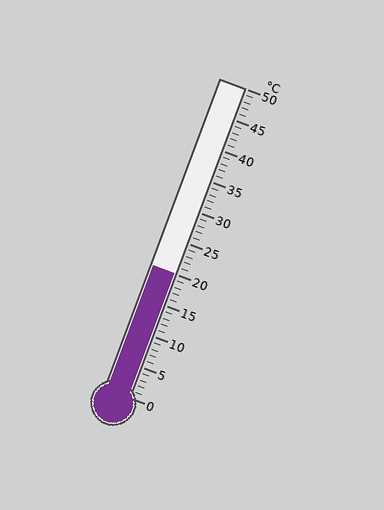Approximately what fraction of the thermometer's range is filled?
The thermometer is filled to approximately 40% of its range.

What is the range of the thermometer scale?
The thermometer scale ranges from 0°C to 50°C.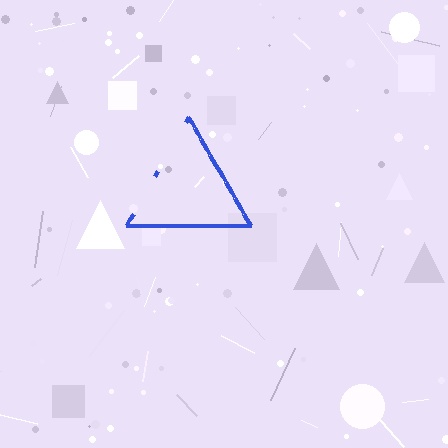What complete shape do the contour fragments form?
The contour fragments form a triangle.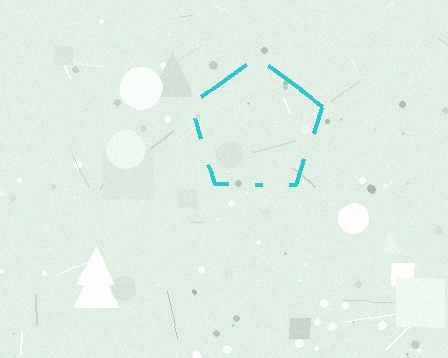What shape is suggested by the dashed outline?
The dashed outline suggests a pentagon.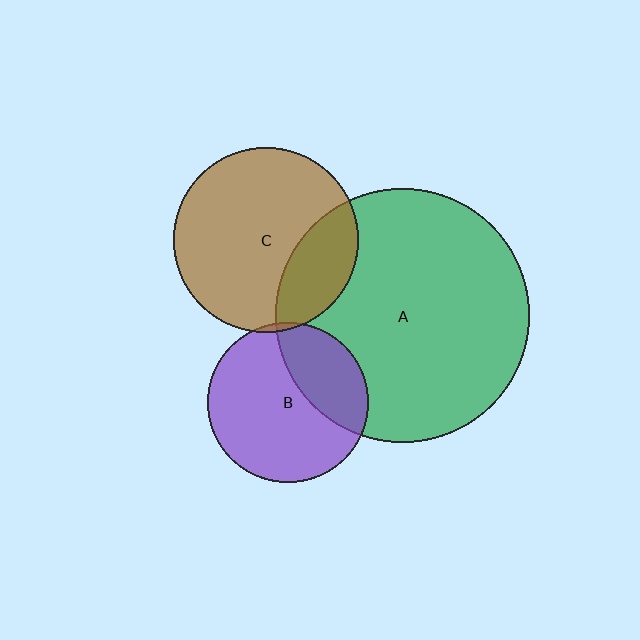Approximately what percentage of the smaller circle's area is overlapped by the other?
Approximately 30%.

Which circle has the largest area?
Circle A (green).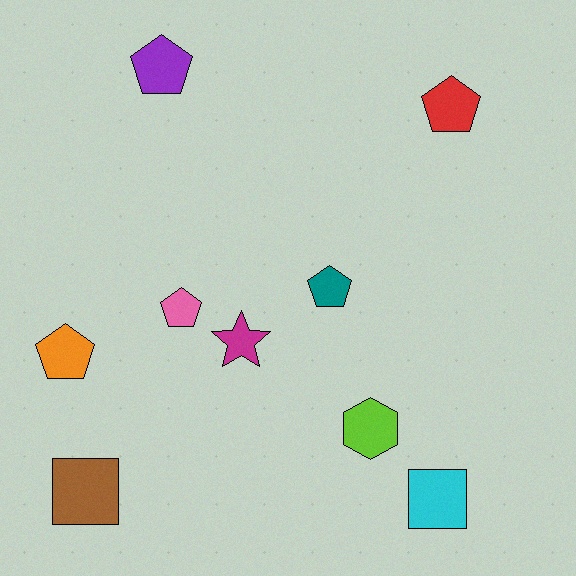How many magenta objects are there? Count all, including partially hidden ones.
There is 1 magenta object.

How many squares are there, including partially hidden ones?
There are 2 squares.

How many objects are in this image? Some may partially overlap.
There are 9 objects.